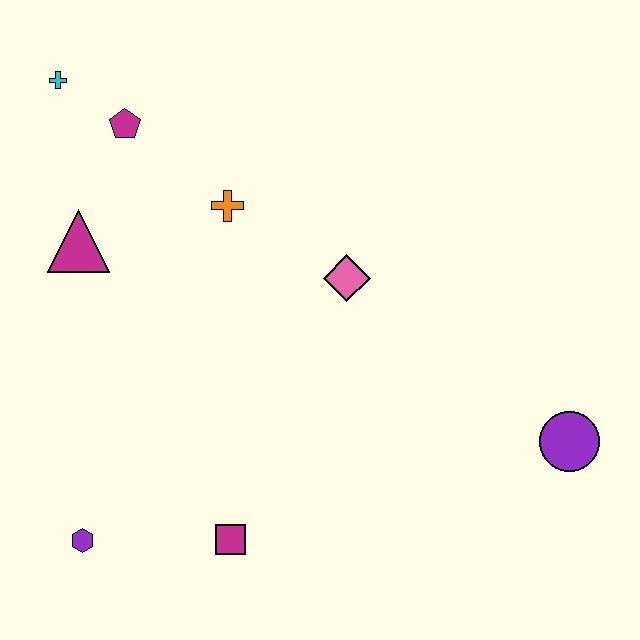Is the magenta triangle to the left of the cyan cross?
No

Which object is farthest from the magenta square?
The cyan cross is farthest from the magenta square.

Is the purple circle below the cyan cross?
Yes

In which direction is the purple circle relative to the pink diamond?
The purple circle is to the right of the pink diamond.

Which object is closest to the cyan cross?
The magenta pentagon is closest to the cyan cross.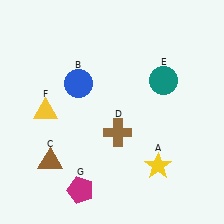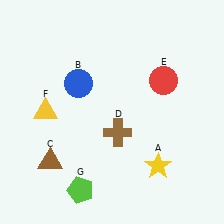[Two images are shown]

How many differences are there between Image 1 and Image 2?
There are 2 differences between the two images.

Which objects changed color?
E changed from teal to red. G changed from magenta to lime.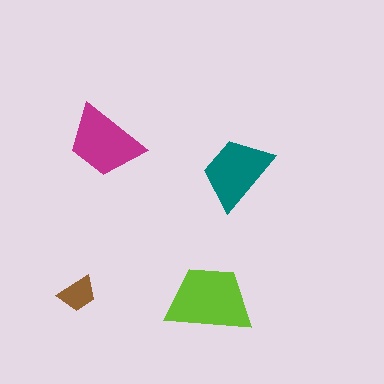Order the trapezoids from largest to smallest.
the lime one, the magenta one, the teal one, the brown one.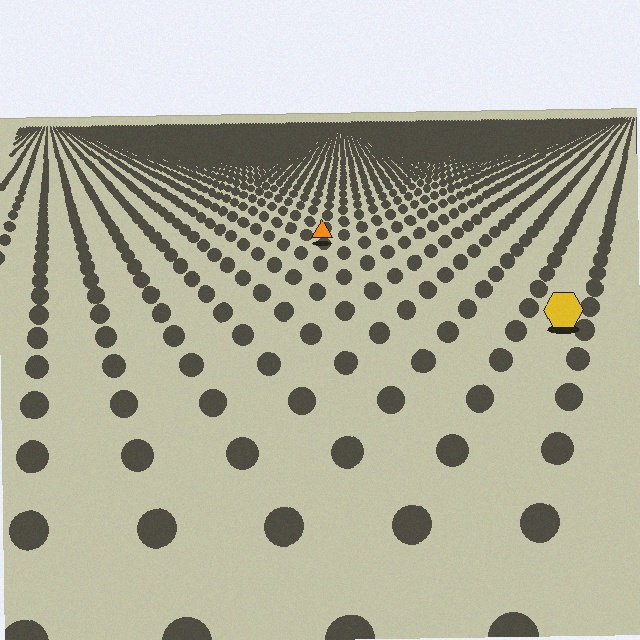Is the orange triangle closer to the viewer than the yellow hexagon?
No. The yellow hexagon is closer — you can tell from the texture gradient: the ground texture is coarser near it.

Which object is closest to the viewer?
The yellow hexagon is closest. The texture marks near it are larger and more spread out.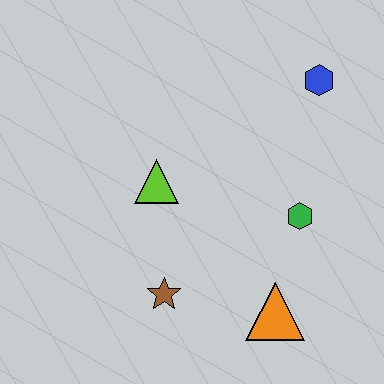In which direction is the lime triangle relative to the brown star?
The lime triangle is above the brown star.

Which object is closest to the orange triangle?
The green hexagon is closest to the orange triangle.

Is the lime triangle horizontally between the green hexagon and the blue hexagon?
No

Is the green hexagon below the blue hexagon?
Yes